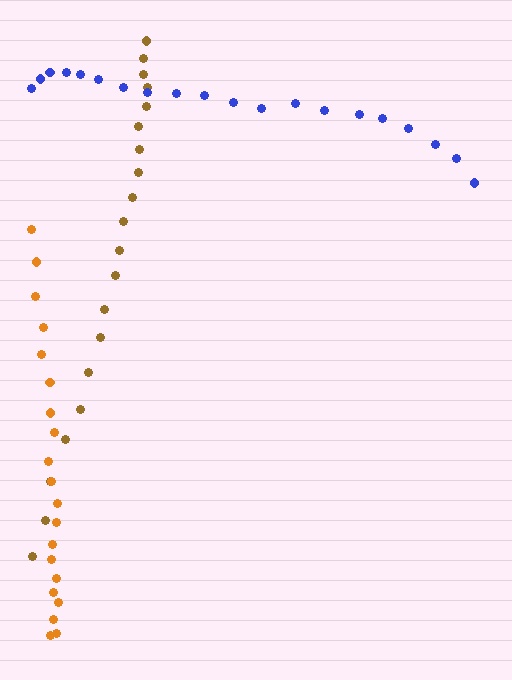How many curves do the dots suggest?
There are 3 distinct paths.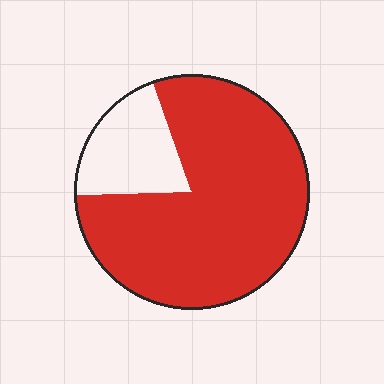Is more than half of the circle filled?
Yes.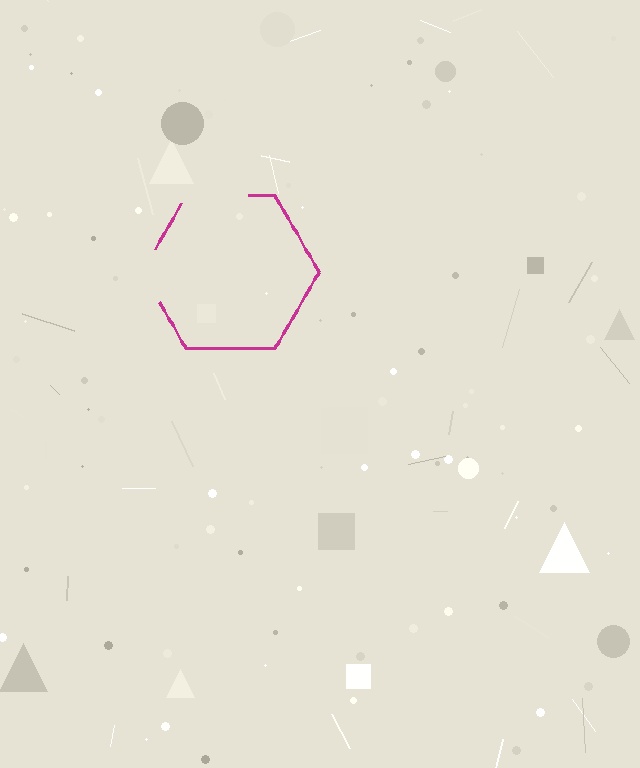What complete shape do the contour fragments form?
The contour fragments form a hexagon.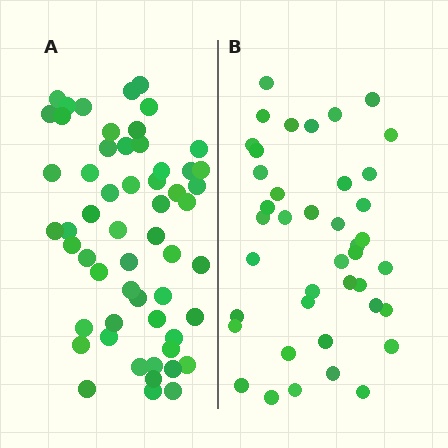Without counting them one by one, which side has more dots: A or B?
Region A (the left region) has more dots.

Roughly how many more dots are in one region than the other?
Region A has approximately 15 more dots than region B.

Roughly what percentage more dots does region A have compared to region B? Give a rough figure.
About 35% more.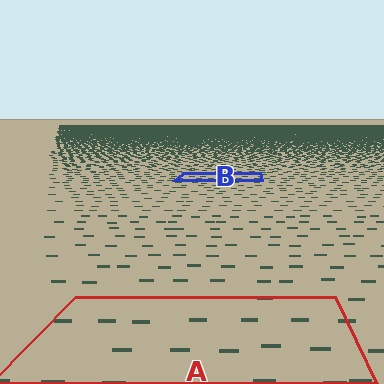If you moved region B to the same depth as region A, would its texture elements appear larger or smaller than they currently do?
They would appear larger. At a closer depth, the same texture elements are projected at a bigger on-screen size.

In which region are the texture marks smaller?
The texture marks are smaller in region B, because it is farther away.